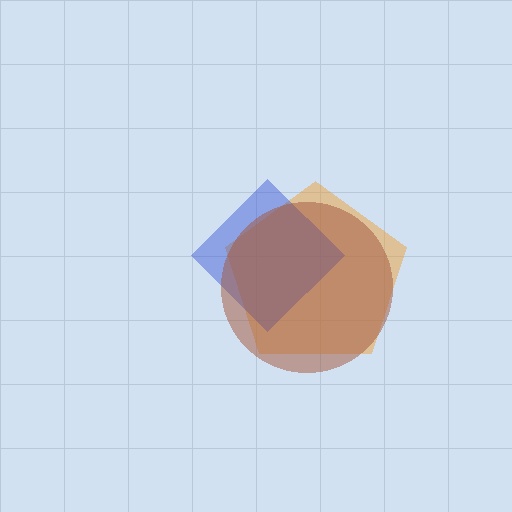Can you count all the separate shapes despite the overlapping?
Yes, there are 3 separate shapes.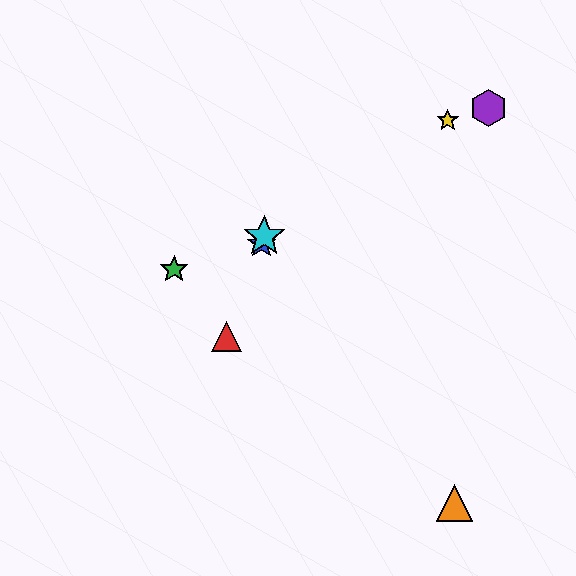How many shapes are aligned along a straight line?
3 shapes (the red triangle, the blue star, the cyan star) are aligned along a straight line.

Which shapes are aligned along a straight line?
The red triangle, the blue star, the cyan star are aligned along a straight line.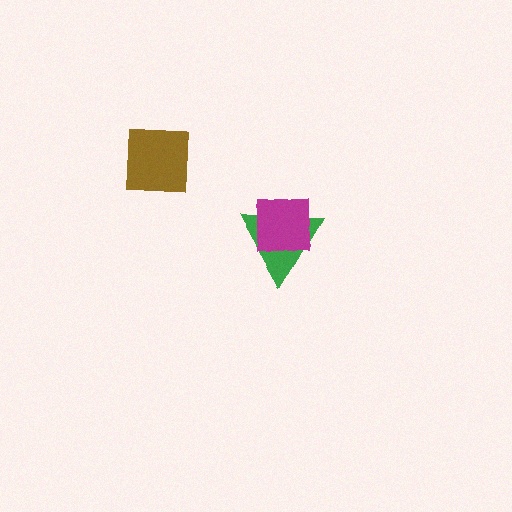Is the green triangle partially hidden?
Yes, it is partially covered by another shape.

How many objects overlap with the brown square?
0 objects overlap with the brown square.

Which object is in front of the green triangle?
The magenta square is in front of the green triangle.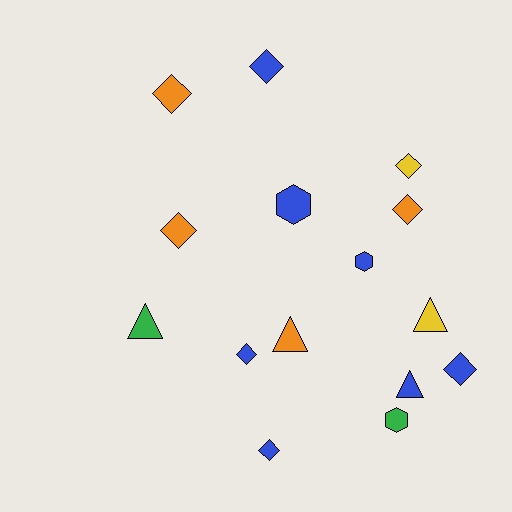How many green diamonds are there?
There are no green diamonds.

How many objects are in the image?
There are 15 objects.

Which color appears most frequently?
Blue, with 7 objects.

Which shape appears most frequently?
Diamond, with 8 objects.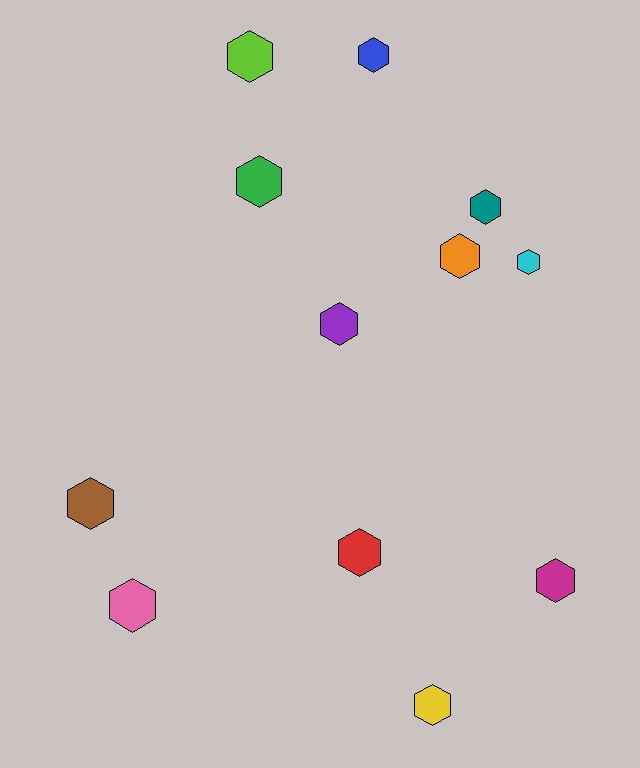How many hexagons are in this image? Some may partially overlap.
There are 12 hexagons.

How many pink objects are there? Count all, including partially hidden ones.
There is 1 pink object.